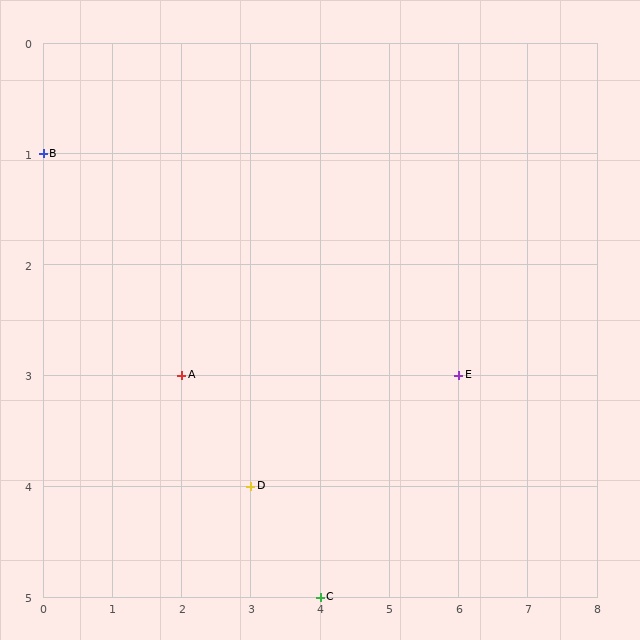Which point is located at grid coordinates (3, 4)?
Point D is at (3, 4).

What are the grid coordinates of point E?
Point E is at grid coordinates (6, 3).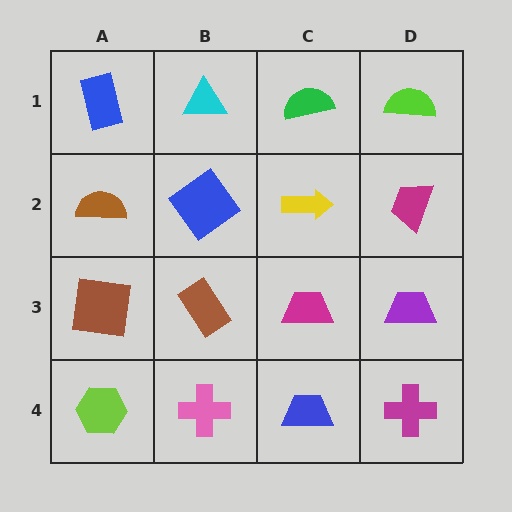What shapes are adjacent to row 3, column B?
A blue diamond (row 2, column B), a pink cross (row 4, column B), a brown square (row 3, column A), a magenta trapezoid (row 3, column C).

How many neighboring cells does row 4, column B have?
3.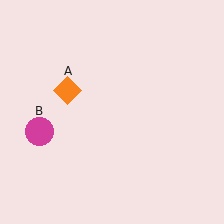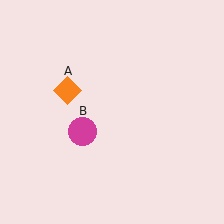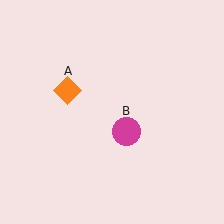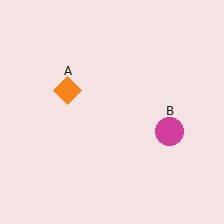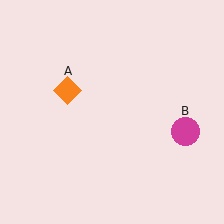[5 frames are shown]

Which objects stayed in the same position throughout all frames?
Orange diamond (object A) remained stationary.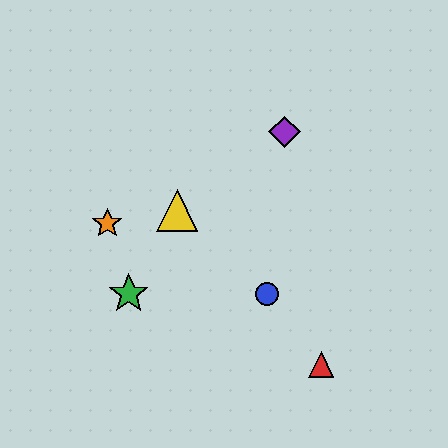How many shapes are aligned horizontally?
2 shapes (the blue circle, the green star) are aligned horizontally.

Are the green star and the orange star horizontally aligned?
No, the green star is at y≈294 and the orange star is at y≈223.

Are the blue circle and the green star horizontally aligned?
Yes, both are at y≈294.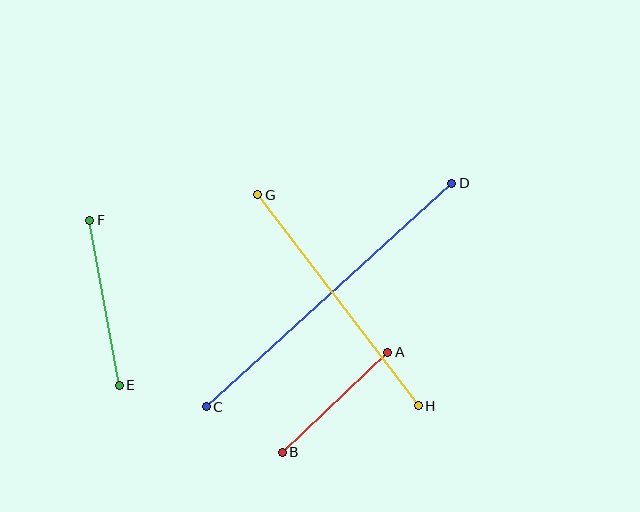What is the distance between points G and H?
The distance is approximately 265 pixels.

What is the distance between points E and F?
The distance is approximately 168 pixels.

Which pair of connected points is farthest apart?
Points C and D are farthest apart.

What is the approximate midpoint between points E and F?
The midpoint is at approximately (104, 303) pixels.